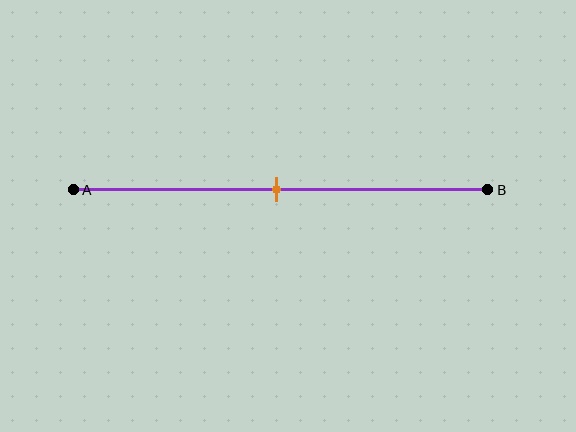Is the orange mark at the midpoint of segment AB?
Yes, the mark is approximately at the midpoint.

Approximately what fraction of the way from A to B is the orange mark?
The orange mark is approximately 50% of the way from A to B.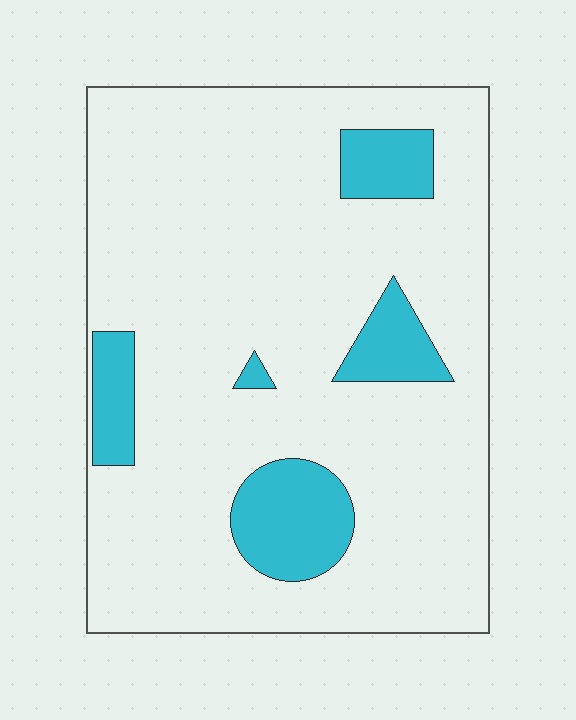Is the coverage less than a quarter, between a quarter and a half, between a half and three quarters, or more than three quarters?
Less than a quarter.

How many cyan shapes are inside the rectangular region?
5.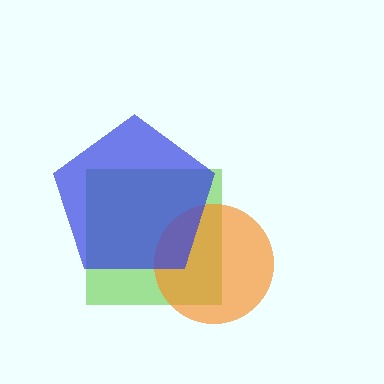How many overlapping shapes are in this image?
There are 3 overlapping shapes in the image.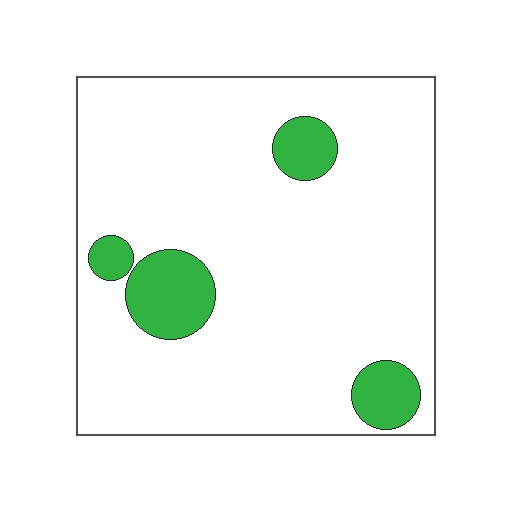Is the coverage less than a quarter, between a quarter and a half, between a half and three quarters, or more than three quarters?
Less than a quarter.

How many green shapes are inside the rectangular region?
4.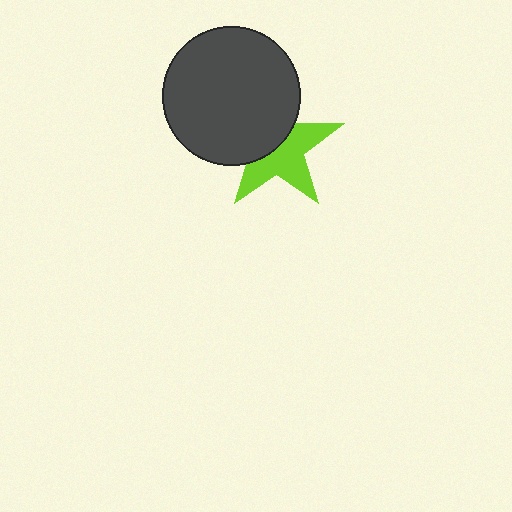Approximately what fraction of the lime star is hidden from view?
Roughly 45% of the lime star is hidden behind the dark gray circle.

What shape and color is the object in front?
The object in front is a dark gray circle.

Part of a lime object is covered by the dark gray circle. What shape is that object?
It is a star.